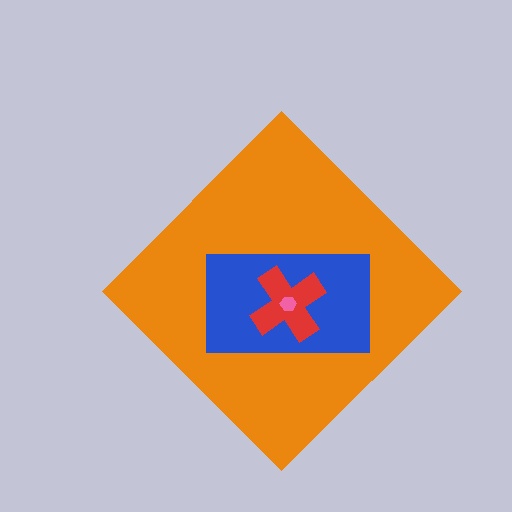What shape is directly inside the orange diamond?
The blue rectangle.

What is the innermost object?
The pink hexagon.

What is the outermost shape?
The orange diamond.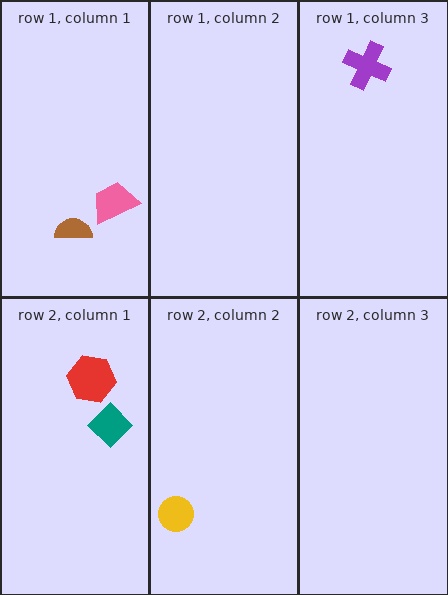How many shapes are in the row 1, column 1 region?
2.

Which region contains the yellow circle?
The row 2, column 2 region.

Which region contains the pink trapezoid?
The row 1, column 1 region.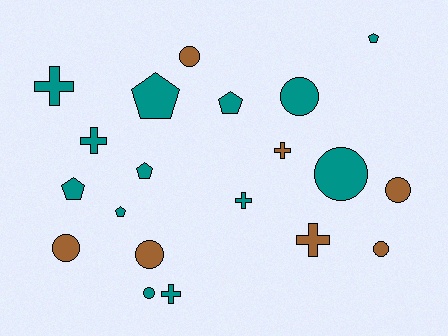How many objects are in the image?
There are 20 objects.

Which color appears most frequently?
Teal, with 13 objects.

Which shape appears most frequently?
Circle, with 8 objects.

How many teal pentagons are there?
There are 6 teal pentagons.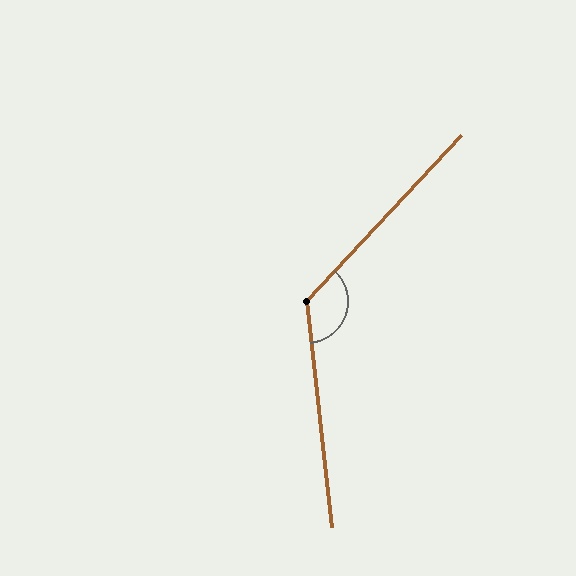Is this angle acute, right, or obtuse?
It is obtuse.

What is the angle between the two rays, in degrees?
Approximately 131 degrees.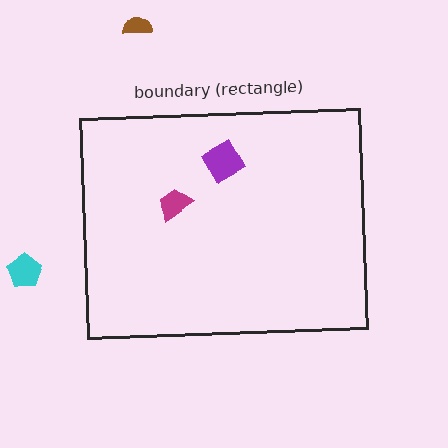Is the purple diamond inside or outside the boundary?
Inside.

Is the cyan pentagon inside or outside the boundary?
Outside.